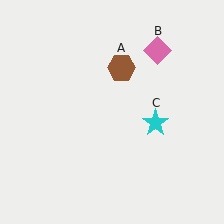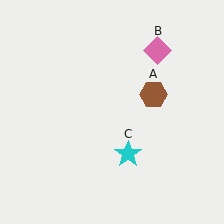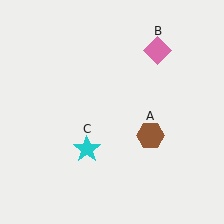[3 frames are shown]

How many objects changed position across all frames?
2 objects changed position: brown hexagon (object A), cyan star (object C).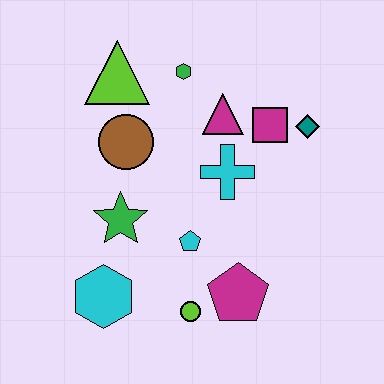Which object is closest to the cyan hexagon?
The green star is closest to the cyan hexagon.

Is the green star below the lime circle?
No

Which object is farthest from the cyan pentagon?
The lime triangle is farthest from the cyan pentagon.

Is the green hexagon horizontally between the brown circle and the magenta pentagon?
Yes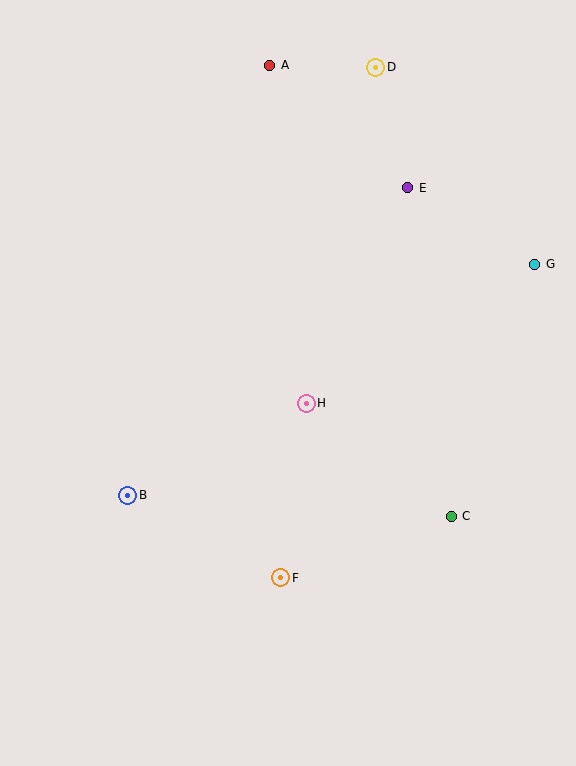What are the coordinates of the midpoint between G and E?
The midpoint between G and E is at (471, 226).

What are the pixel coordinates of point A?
Point A is at (270, 65).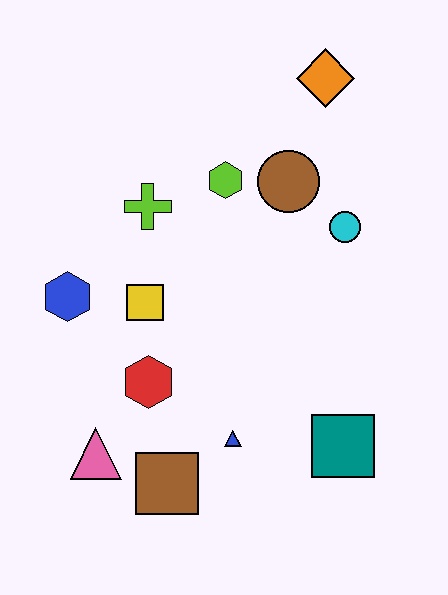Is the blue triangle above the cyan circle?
No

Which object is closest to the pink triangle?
The brown square is closest to the pink triangle.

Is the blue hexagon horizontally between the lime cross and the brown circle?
No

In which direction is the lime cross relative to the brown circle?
The lime cross is to the left of the brown circle.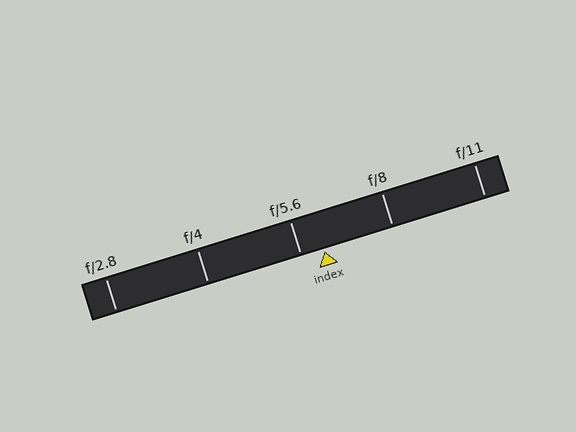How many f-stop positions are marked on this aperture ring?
There are 5 f-stop positions marked.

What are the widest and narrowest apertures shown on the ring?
The widest aperture shown is f/2.8 and the narrowest is f/11.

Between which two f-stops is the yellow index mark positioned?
The index mark is between f/5.6 and f/8.